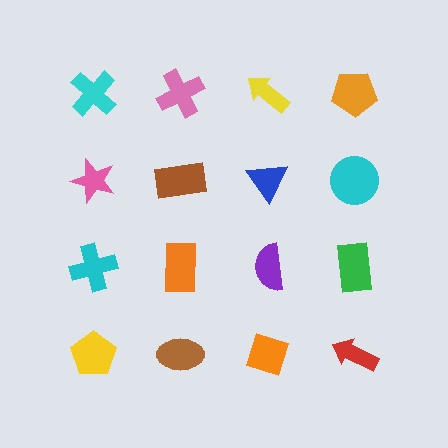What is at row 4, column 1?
A yellow pentagon.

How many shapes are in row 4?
4 shapes.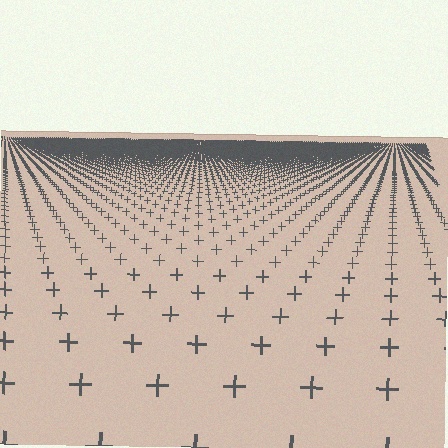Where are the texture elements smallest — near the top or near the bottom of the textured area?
Near the top.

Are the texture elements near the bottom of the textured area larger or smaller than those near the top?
Larger. Near the bottom, elements are closer to the viewer and appear at a bigger on-screen size.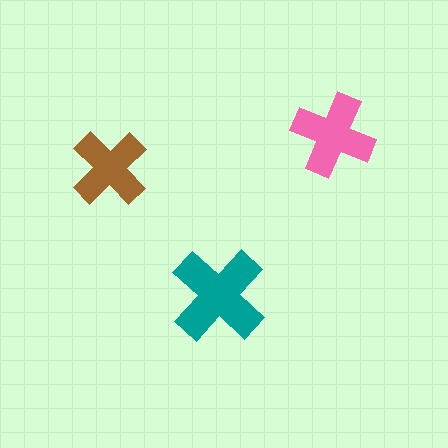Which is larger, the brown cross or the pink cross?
The pink one.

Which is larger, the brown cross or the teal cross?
The teal one.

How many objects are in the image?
There are 3 objects in the image.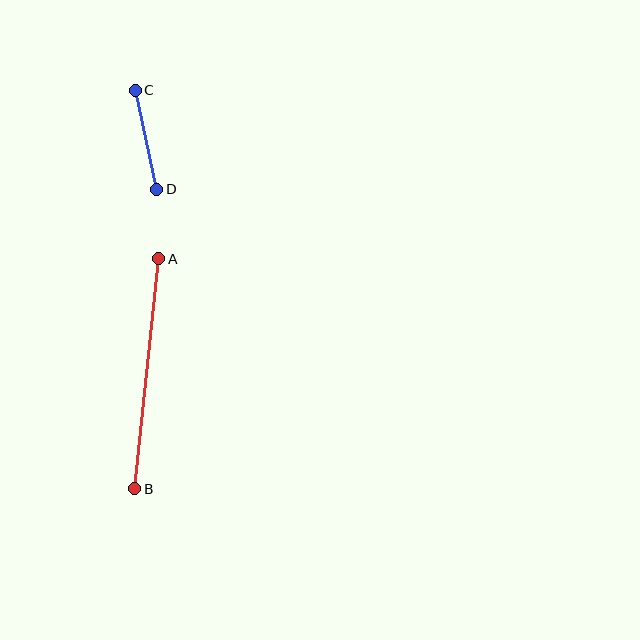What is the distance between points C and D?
The distance is approximately 101 pixels.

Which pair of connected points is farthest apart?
Points A and B are farthest apart.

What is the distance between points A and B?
The distance is approximately 231 pixels.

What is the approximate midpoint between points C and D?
The midpoint is at approximately (146, 140) pixels.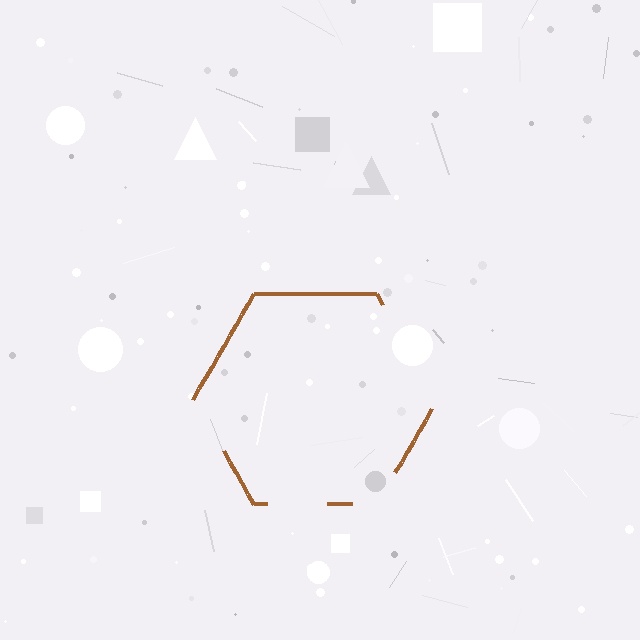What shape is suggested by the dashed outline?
The dashed outline suggests a hexagon.